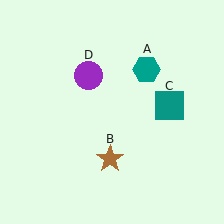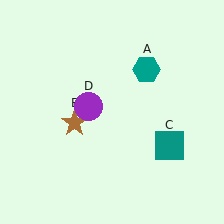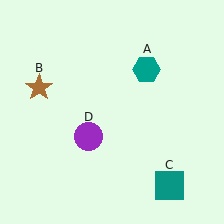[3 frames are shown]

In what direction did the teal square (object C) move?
The teal square (object C) moved down.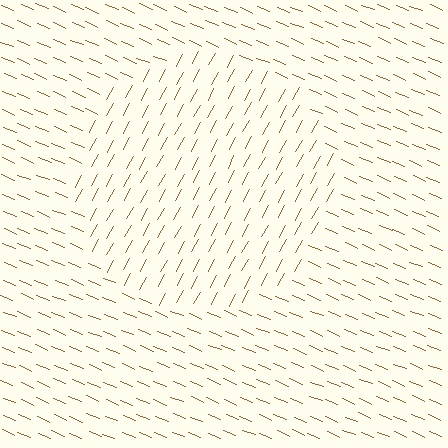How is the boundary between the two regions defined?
The boundary is defined purely by a change in line orientation (approximately 84 degrees difference). All lines are the same color and thickness.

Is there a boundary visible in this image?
Yes, there is a texture boundary formed by a change in line orientation.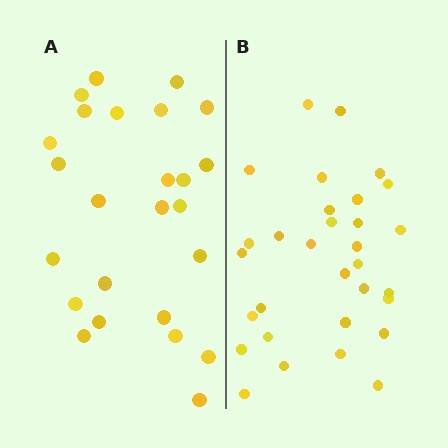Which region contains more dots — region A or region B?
Region B (the right region) has more dots.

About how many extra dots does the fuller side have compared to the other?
Region B has about 6 more dots than region A.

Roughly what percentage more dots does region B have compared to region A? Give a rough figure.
About 25% more.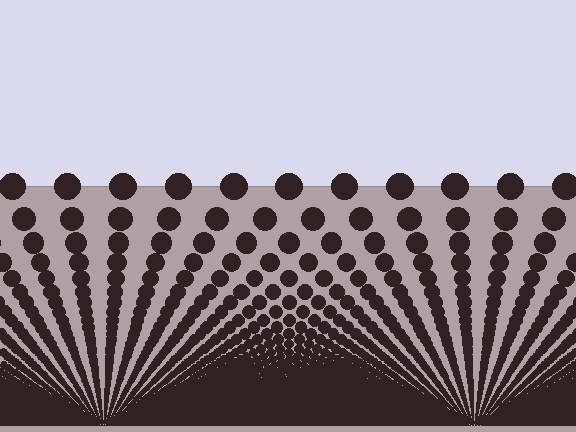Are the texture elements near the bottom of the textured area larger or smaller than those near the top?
Smaller. The gradient is inverted — elements near the bottom are smaller and denser.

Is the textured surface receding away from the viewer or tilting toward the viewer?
The surface appears to tilt toward the viewer. Texture elements get larger and sparser toward the top.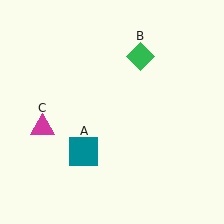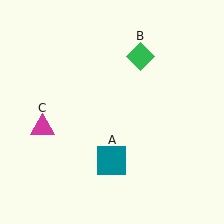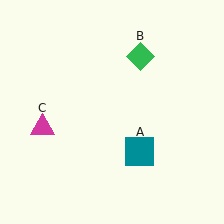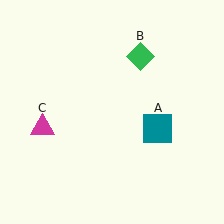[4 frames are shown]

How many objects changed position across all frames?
1 object changed position: teal square (object A).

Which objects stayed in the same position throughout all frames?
Green diamond (object B) and magenta triangle (object C) remained stationary.